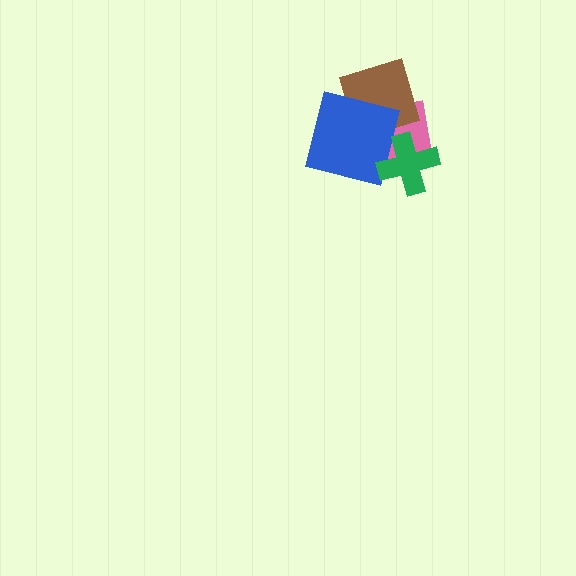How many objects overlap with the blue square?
3 objects overlap with the blue square.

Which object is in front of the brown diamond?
The blue square is in front of the brown diamond.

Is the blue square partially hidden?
Yes, it is partially covered by another shape.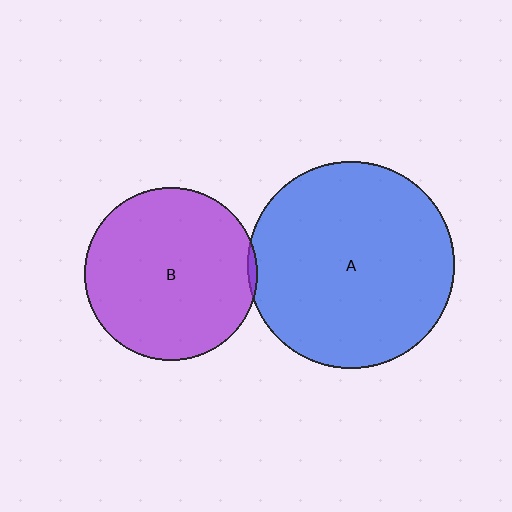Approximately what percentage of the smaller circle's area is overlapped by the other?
Approximately 5%.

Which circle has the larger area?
Circle A (blue).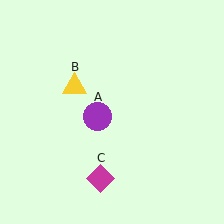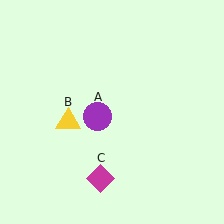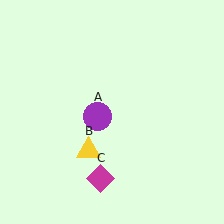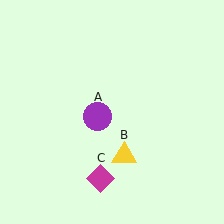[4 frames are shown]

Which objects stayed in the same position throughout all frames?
Purple circle (object A) and magenta diamond (object C) remained stationary.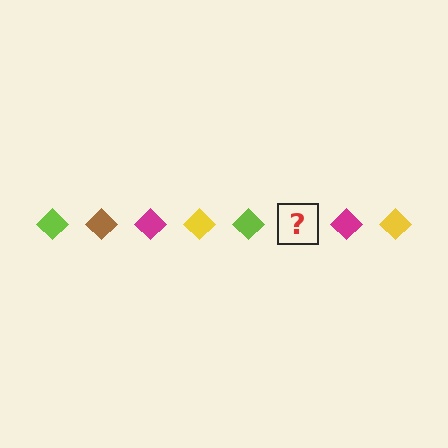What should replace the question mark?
The question mark should be replaced with a brown diamond.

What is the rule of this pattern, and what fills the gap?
The rule is that the pattern cycles through lime, brown, magenta, yellow diamonds. The gap should be filled with a brown diamond.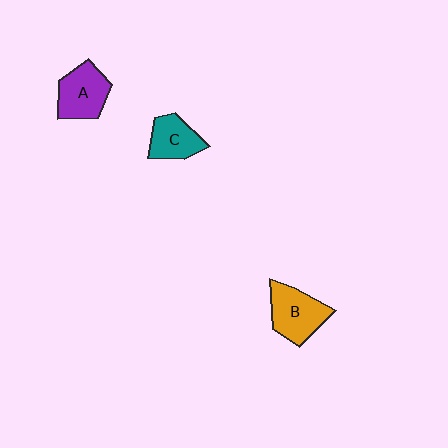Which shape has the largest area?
Shape B (orange).